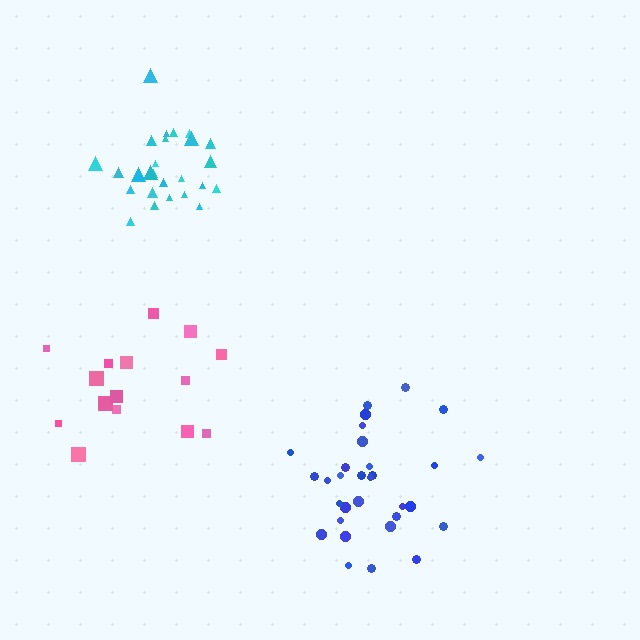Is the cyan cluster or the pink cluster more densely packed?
Cyan.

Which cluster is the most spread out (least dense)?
Pink.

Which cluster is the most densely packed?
Cyan.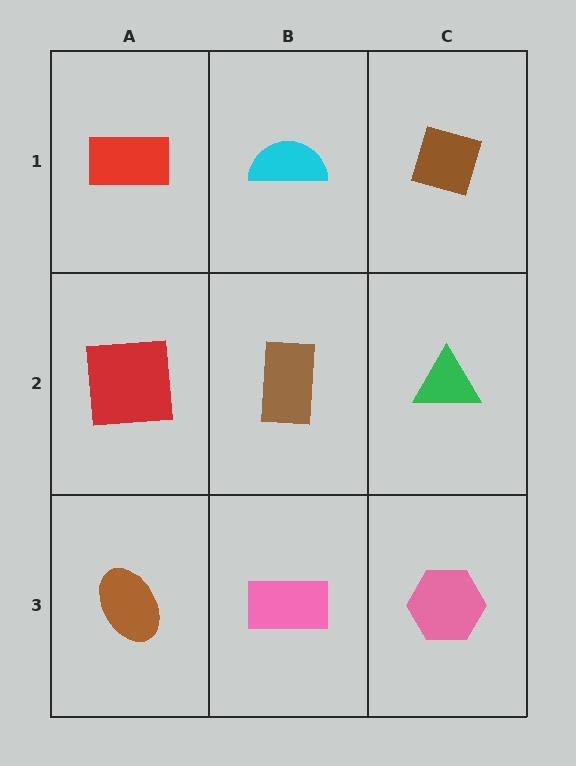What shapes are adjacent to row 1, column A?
A red square (row 2, column A), a cyan semicircle (row 1, column B).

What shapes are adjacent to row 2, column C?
A brown diamond (row 1, column C), a pink hexagon (row 3, column C), a brown rectangle (row 2, column B).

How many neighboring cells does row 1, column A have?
2.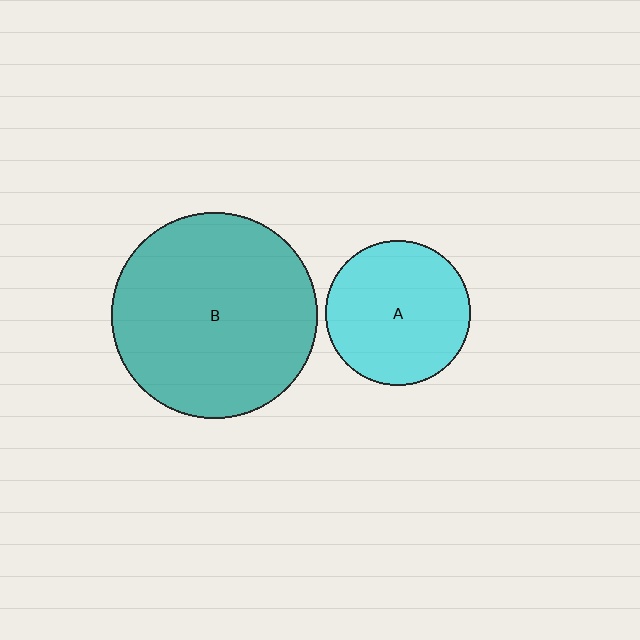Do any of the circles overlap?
No, none of the circles overlap.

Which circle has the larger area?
Circle B (teal).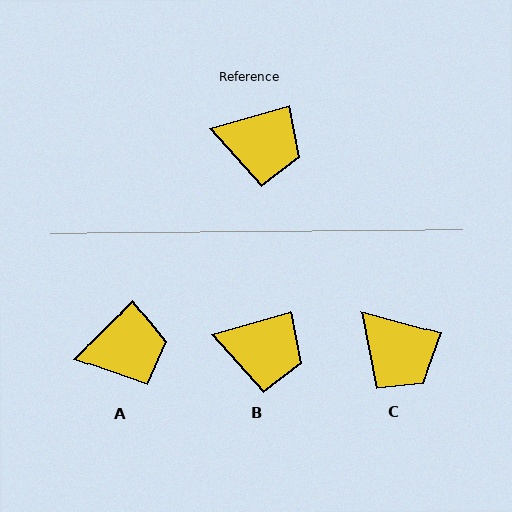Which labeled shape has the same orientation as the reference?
B.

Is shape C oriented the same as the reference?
No, it is off by about 31 degrees.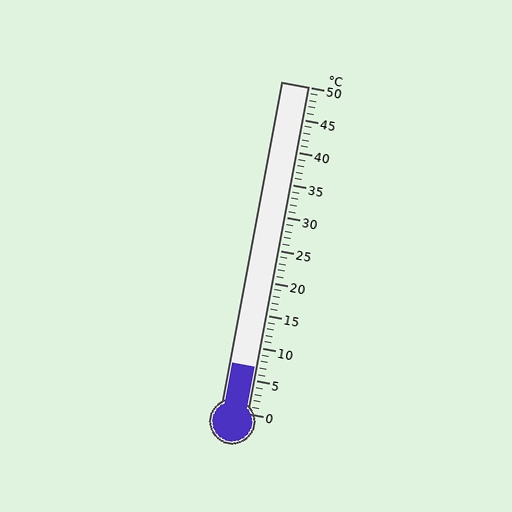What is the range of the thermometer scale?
The thermometer scale ranges from 0°C to 50°C.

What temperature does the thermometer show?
The thermometer shows approximately 7°C.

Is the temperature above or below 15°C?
The temperature is below 15°C.